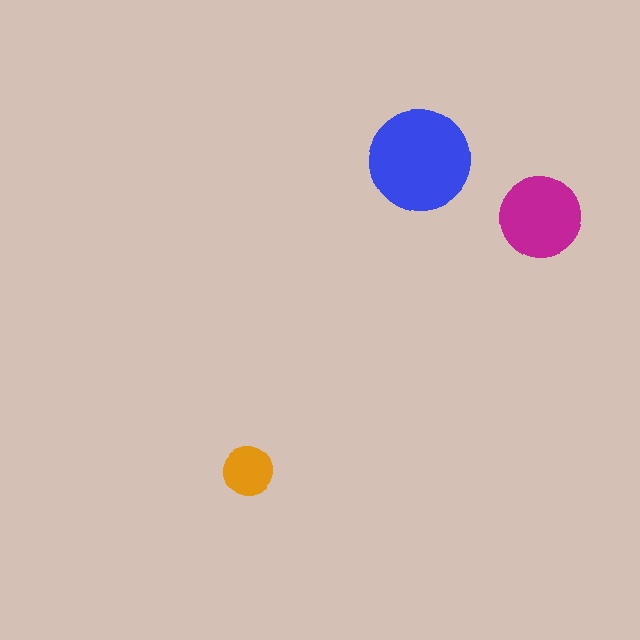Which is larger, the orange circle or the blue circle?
The blue one.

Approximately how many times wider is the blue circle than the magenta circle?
About 1.5 times wider.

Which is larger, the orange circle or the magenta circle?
The magenta one.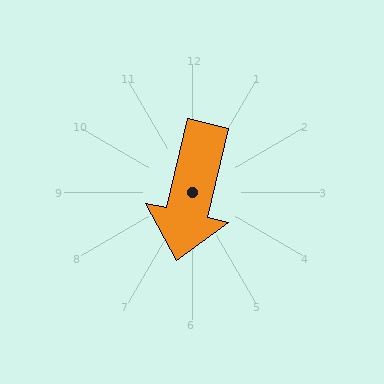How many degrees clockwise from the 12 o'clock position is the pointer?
Approximately 193 degrees.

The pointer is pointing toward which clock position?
Roughly 6 o'clock.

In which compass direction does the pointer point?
South.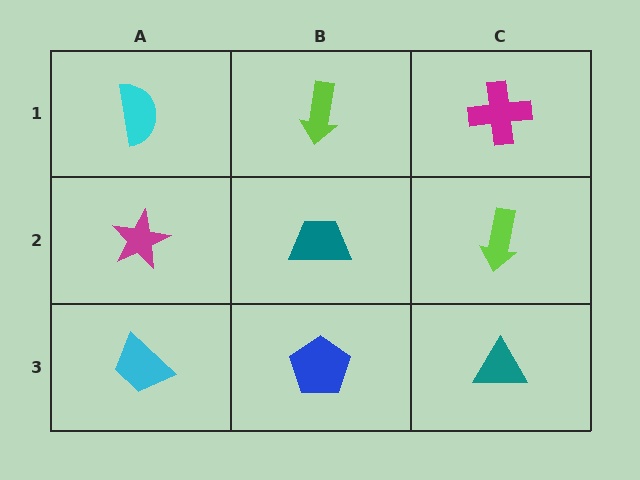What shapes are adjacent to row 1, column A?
A magenta star (row 2, column A), a lime arrow (row 1, column B).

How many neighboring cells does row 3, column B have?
3.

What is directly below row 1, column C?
A lime arrow.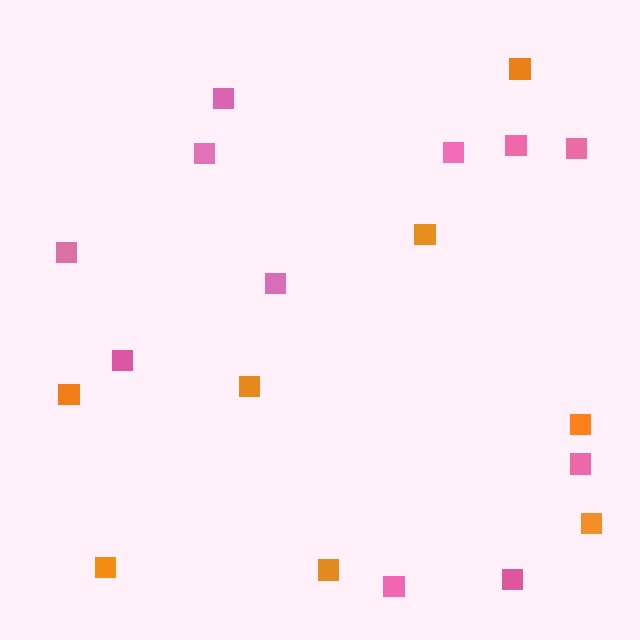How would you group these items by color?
There are 2 groups: one group of pink squares (11) and one group of orange squares (8).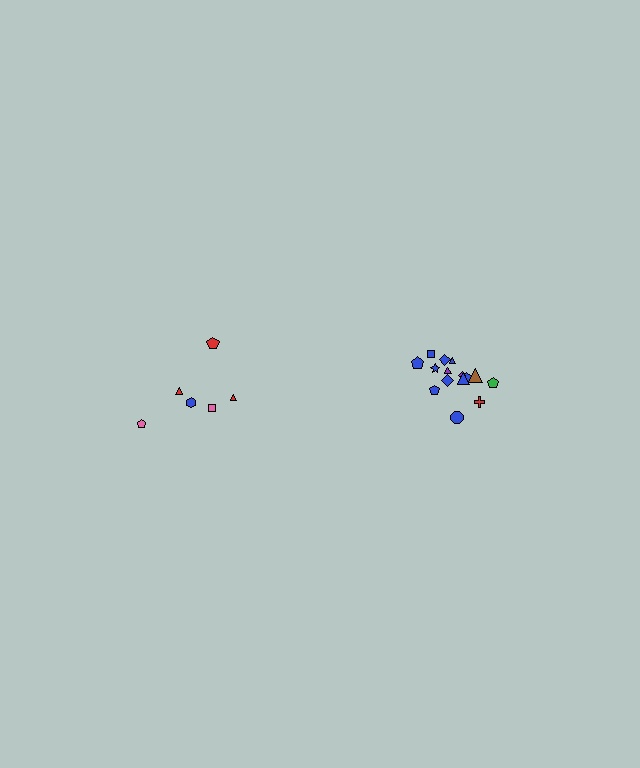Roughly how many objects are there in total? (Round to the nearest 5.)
Roughly 20 objects in total.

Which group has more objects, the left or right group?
The right group.